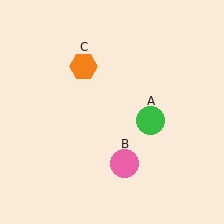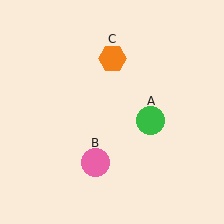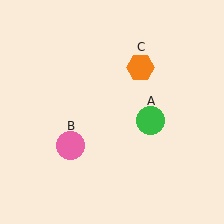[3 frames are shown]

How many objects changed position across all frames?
2 objects changed position: pink circle (object B), orange hexagon (object C).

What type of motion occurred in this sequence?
The pink circle (object B), orange hexagon (object C) rotated clockwise around the center of the scene.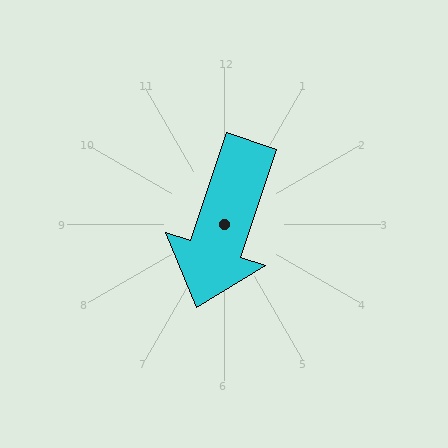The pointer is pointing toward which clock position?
Roughly 7 o'clock.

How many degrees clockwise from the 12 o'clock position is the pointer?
Approximately 198 degrees.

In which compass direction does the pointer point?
South.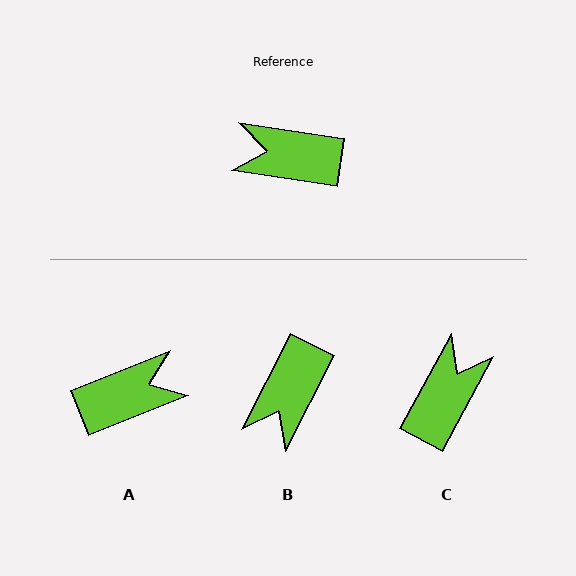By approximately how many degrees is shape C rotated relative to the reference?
Approximately 110 degrees clockwise.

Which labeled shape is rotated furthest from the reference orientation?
A, about 150 degrees away.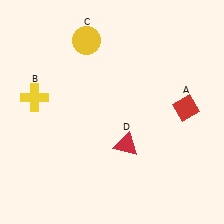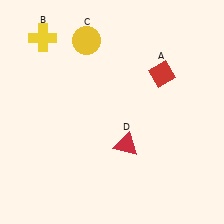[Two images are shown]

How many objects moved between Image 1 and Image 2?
2 objects moved between the two images.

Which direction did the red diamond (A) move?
The red diamond (A) moved up.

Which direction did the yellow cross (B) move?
The yellow cross (B) moved up.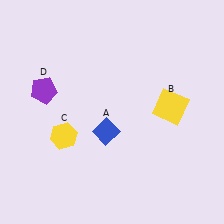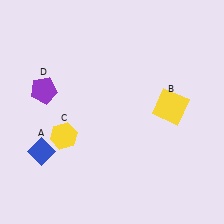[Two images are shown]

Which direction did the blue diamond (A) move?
The blue diamond (A) moved left.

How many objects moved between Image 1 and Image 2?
1 object moved between the two images.